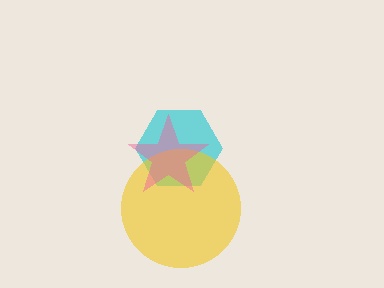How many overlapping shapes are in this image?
There are 3 overlapping shapes in the image.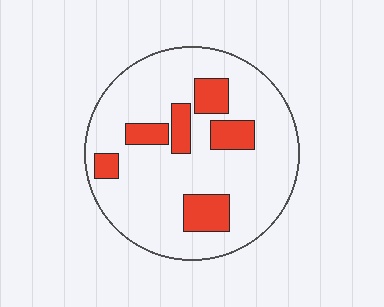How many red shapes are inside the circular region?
6.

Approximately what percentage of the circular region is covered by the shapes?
Approximately 20%.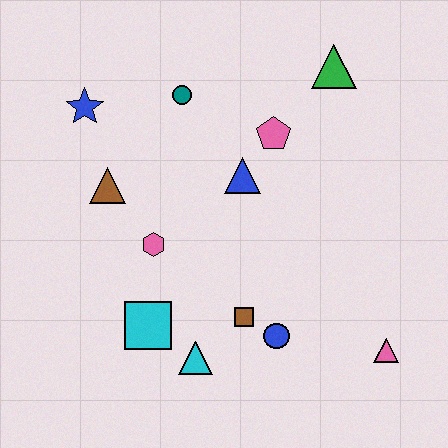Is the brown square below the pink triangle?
No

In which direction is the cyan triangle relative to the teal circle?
The cyan triangle is below the teal circle.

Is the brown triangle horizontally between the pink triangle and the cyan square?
No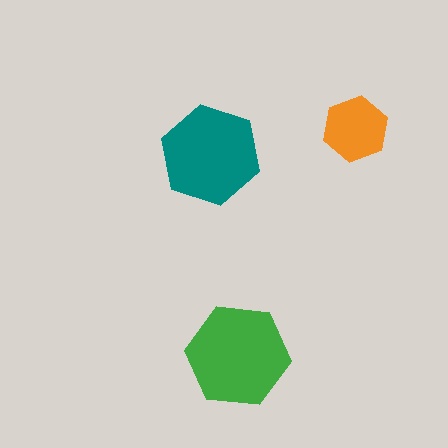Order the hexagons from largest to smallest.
the green one, the teal one, the orange one.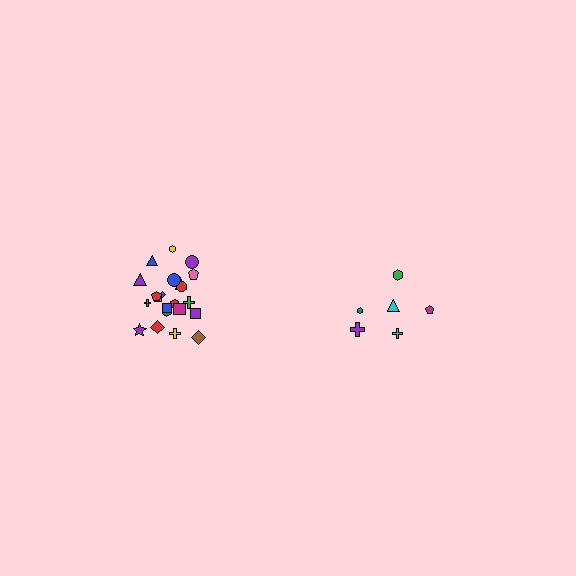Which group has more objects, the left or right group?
The left group.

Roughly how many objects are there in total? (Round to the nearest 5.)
Roughly 30 objects in total.